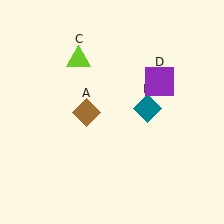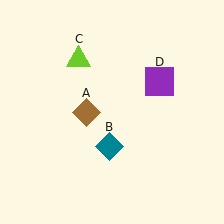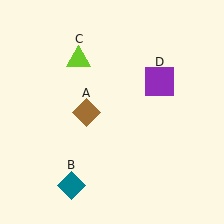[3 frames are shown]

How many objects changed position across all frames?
1 object changed position: teal diamond (object B).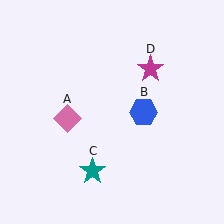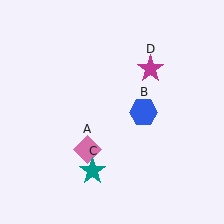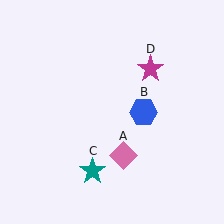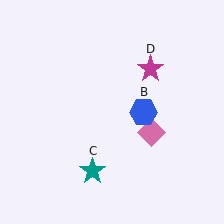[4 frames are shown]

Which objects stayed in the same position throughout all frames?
Blue hexagon (object B) and teal star (object C) and magenta star (object D) remained stationary.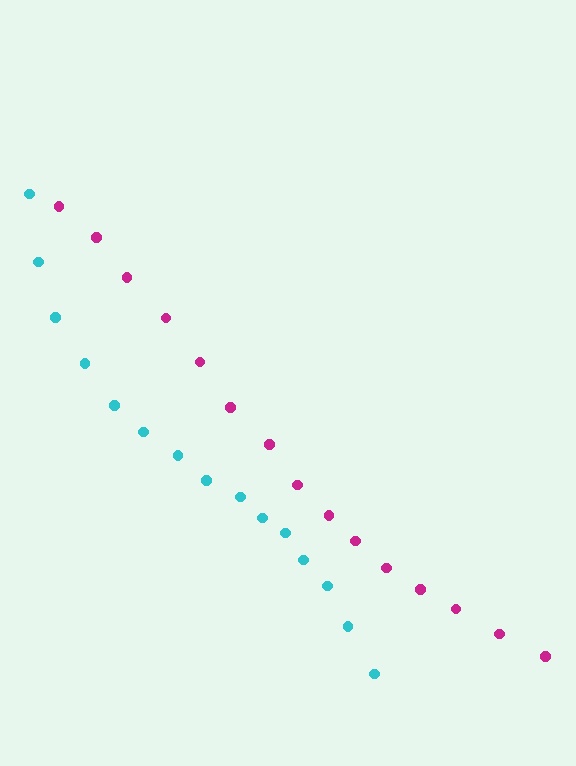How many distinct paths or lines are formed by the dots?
There are 2 distinct paths.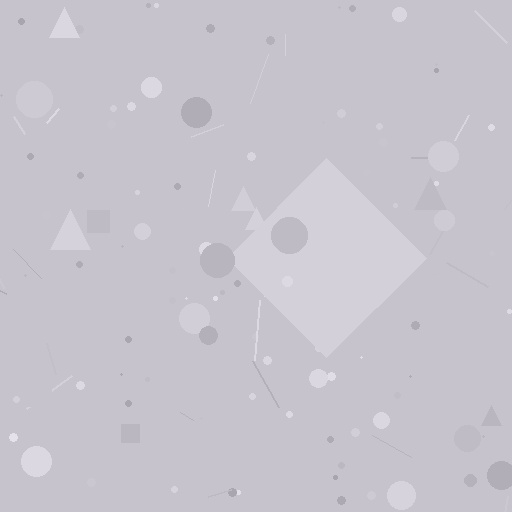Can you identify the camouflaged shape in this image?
The camouflaged shape is a diamond.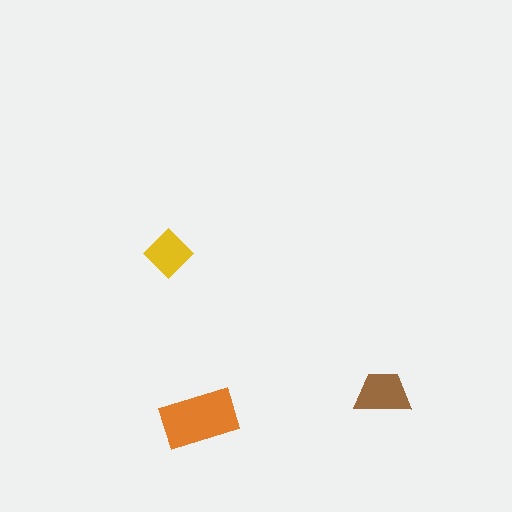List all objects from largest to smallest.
The orange rectangle, the brown trapezoid, the yellow diamond.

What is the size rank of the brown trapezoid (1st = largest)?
2nd.